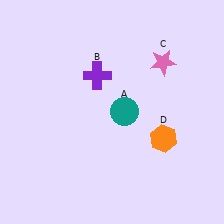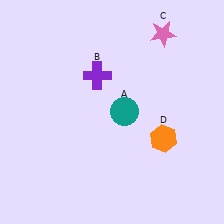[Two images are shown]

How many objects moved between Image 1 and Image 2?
1 object moved between the two images.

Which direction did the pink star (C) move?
The pink star (C) moved up.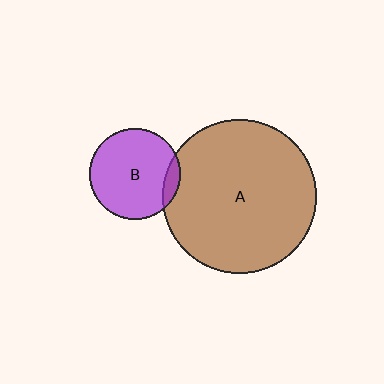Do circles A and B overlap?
Yes.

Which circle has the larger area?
Circle A (brown).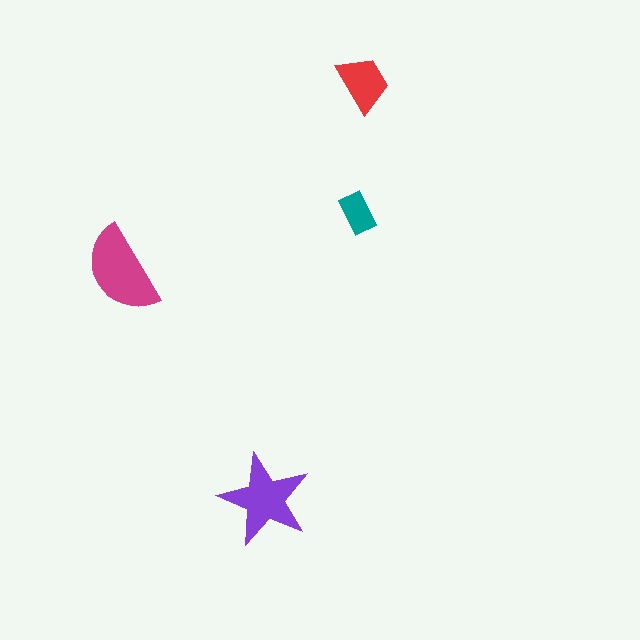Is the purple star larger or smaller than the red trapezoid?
Larger.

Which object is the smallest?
The teal rectangle.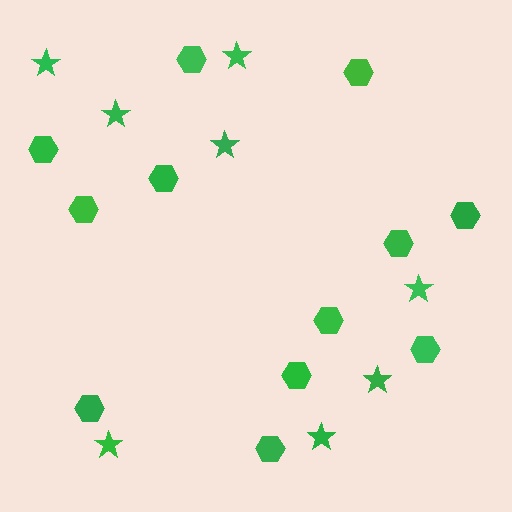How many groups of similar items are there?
There are 2 groups: one group of hexagons (12) and one group of stars (8).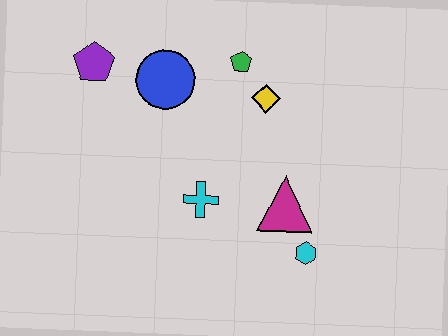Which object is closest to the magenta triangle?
The cyan hexagon is closest to the magenta triangle.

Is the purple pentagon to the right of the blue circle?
No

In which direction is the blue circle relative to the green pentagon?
The blue circle is to the left of the green pentagon.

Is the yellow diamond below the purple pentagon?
Yes